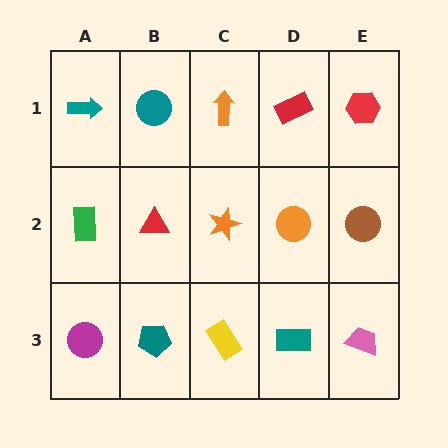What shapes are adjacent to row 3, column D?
An orange circle (row 2, column D), a yellow rectangle (row 3, column C), a pink trapezoid (row 3, column E).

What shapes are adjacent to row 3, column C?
An orange star (row 2, column C), a teal pentagon (row 3, column B), a teal rectangle (row 3, column D).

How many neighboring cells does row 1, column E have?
2.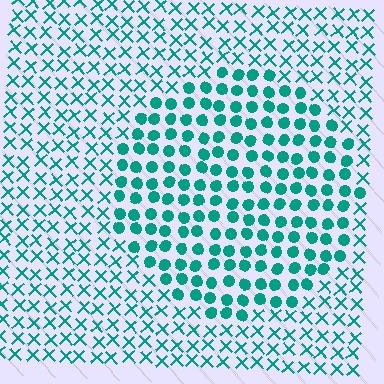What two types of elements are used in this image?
The image uses circles inside the circle region and X marks outside it.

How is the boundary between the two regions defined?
The boundary is defined by a change in element shape: circles inside vs. X marks outside. All elements share the same color and spacing.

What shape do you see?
I see a circle.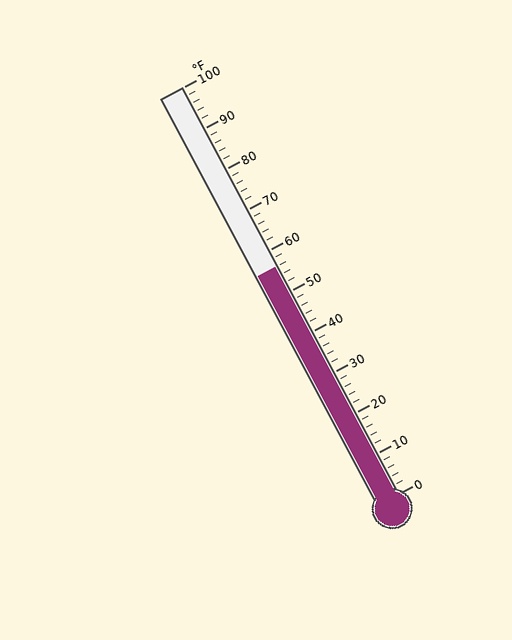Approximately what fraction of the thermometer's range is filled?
The thermometer is filled to approximately 55% of its range.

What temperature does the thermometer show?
The thermometer shows approximately 56°F.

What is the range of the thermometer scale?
The thermometer scale ranges from 0°F to 100°F.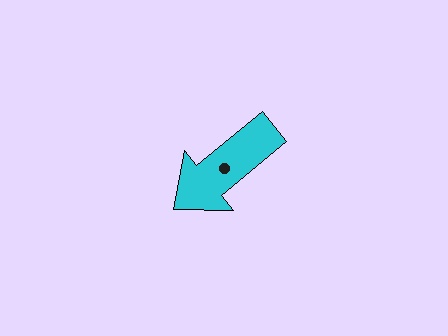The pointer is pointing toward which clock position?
Roughly 8 o'clock.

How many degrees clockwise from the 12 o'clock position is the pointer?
Approximately 231 degrees.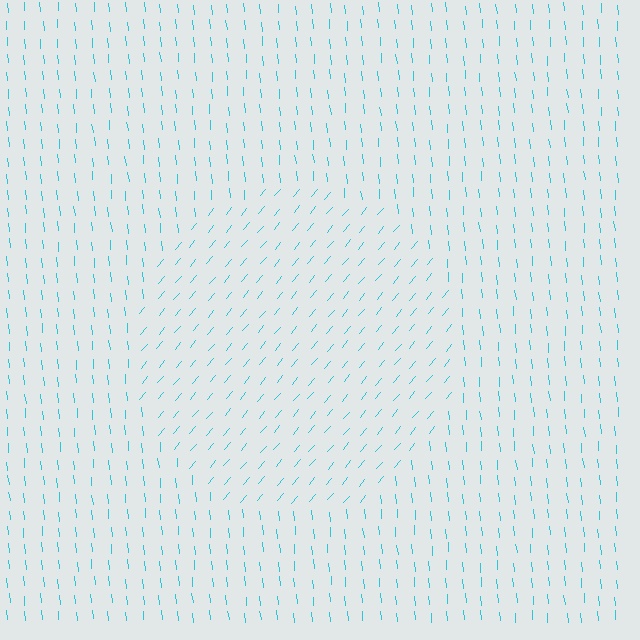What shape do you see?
I see a circle.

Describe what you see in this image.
The image is filled with small cyan line segments. A circle region in the image has lines oriented differently from the surrounding lines, creating a visible texture boundary.